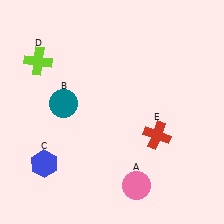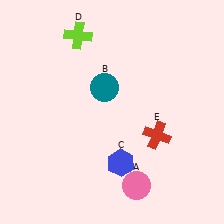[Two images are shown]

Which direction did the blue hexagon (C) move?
The blue hexagon (C) moved right.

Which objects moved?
The objects that moved are: the teal circle (B), the blue hexagon (C), the lime cross (D).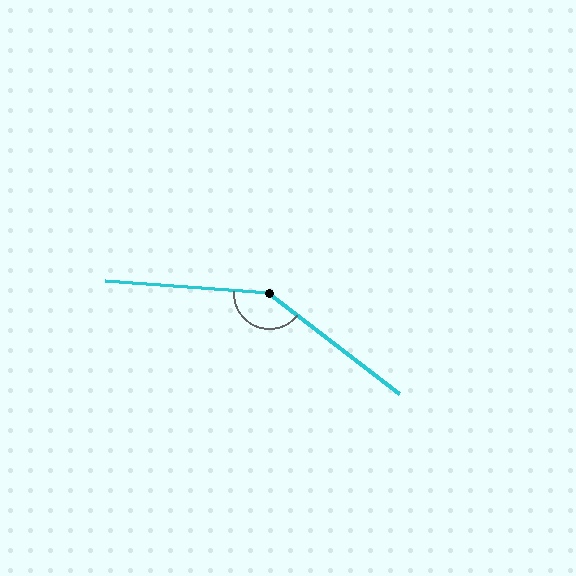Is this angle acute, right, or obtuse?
It is obtuse.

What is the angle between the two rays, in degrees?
Approximately 146 degrees.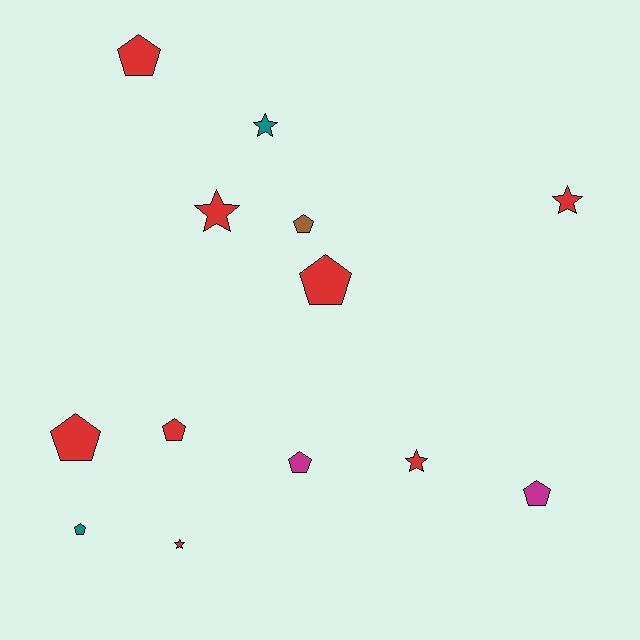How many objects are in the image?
There are 13 objects.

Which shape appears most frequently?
Pentagon, with 8 objects.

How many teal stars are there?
There is 1 teal star.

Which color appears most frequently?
Red, with 8 objects.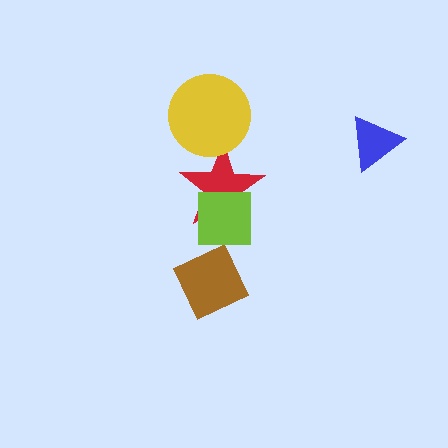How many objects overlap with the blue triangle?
0 objects overlap with the blue triangle.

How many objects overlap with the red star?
2 objects overlap with the red star.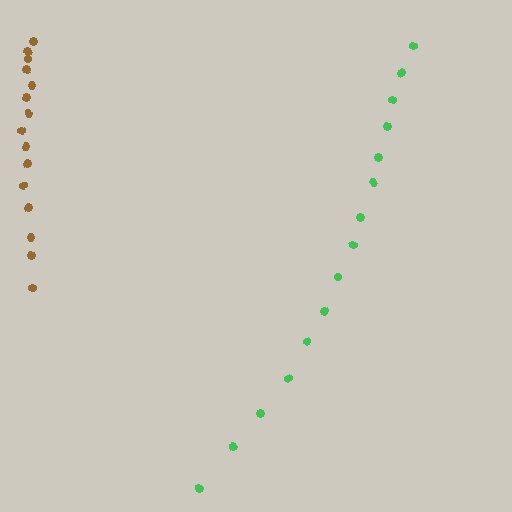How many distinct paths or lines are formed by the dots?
There are 2 distinct paths.